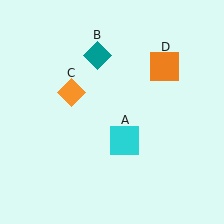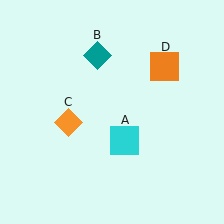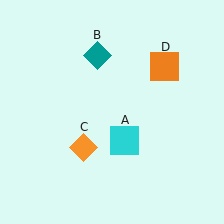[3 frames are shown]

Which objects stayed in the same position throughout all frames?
Cyan square (object A) and teal diamond (object B) and orange square (object D) remained stationary.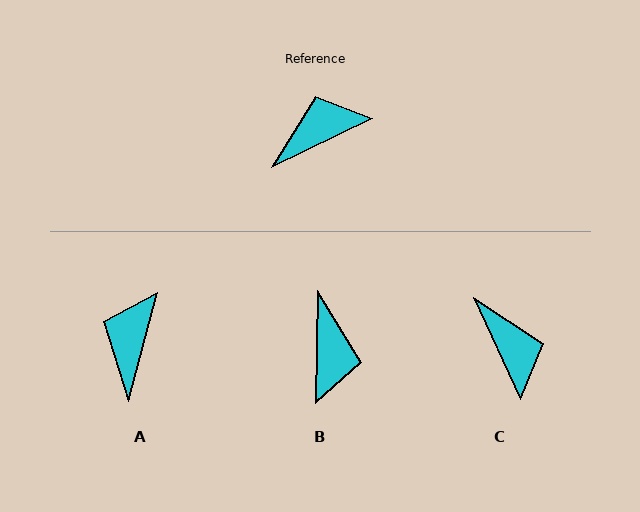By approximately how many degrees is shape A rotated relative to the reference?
Approximately 49 degrees counter-clockwise.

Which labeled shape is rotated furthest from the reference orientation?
B, about 117 degrees away.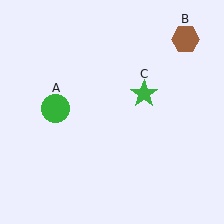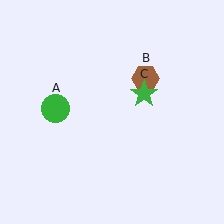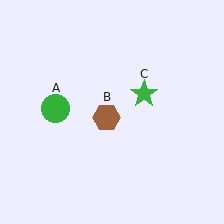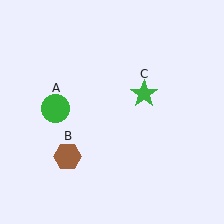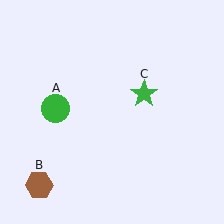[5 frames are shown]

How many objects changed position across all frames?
1 object changed position: brown hexagon (object B).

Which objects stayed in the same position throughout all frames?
Green circle (object A) and green star (object C) remained stationary.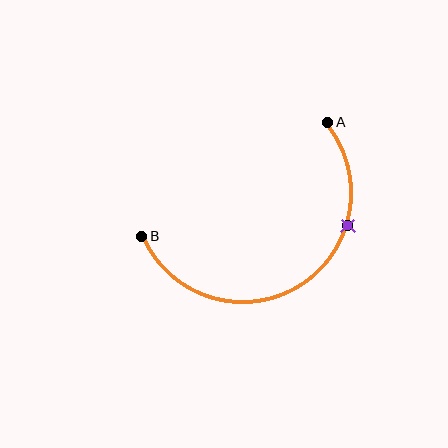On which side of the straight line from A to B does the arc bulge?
The arc bulges below the straight line connecting A and B.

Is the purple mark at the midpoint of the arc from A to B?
No. The purple mark lies on the arc but is closer to endpoint A. The arc midpoint would be at the point on the curve equidistant along the arc from both A and B.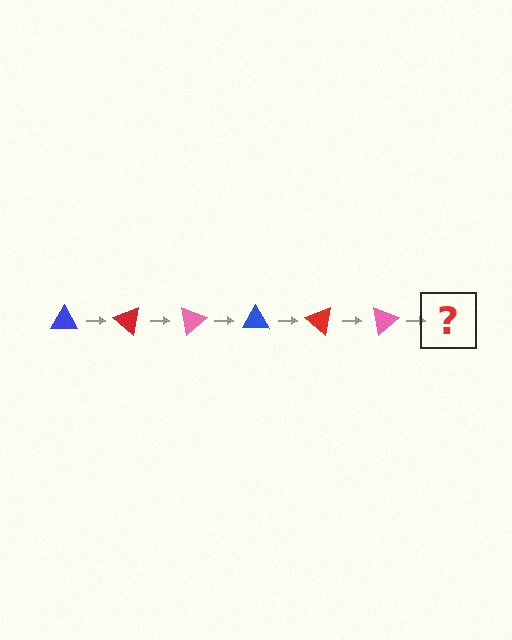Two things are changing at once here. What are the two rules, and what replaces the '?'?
The two rules are that it rotates 40 degrees each step and the color cycles through blue, red, and pink. The '?' should be a blue triangle, rotated 240 degrees from the start.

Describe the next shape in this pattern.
It should be a blue triangle, rotated 240 degrees from the start.